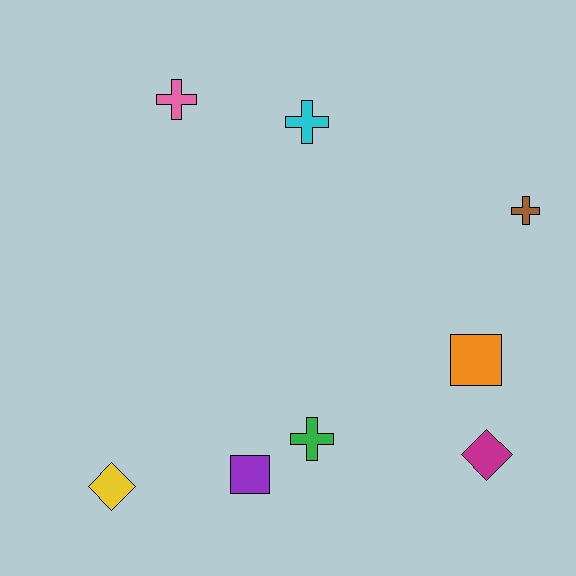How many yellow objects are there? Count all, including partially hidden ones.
There is 1 yellow object.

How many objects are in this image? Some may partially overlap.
There are 8 objects.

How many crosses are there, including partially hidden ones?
There are 4 crosses.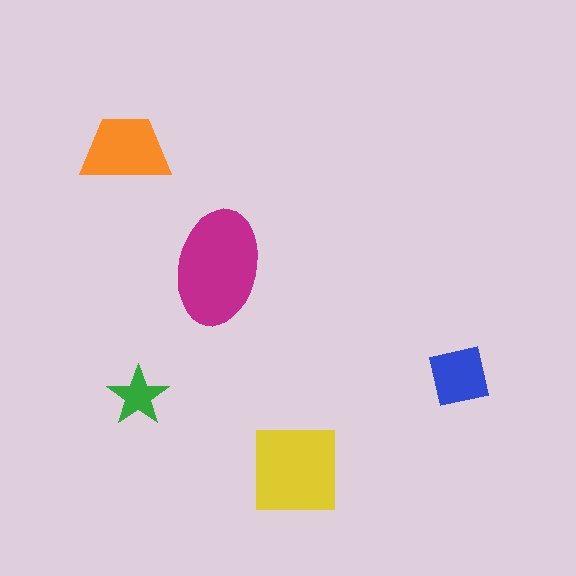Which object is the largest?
The magenta ellipse.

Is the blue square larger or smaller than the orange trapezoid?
Smaller.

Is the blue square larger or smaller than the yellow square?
Smaller.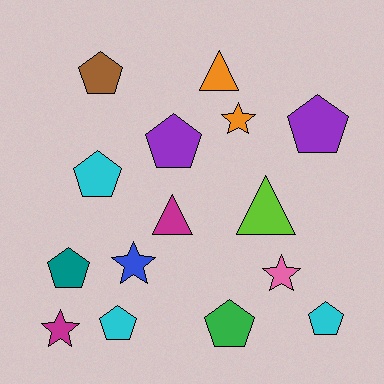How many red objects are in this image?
There are no red objects.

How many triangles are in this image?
There are 3 triangles.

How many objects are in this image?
There are 15 objects.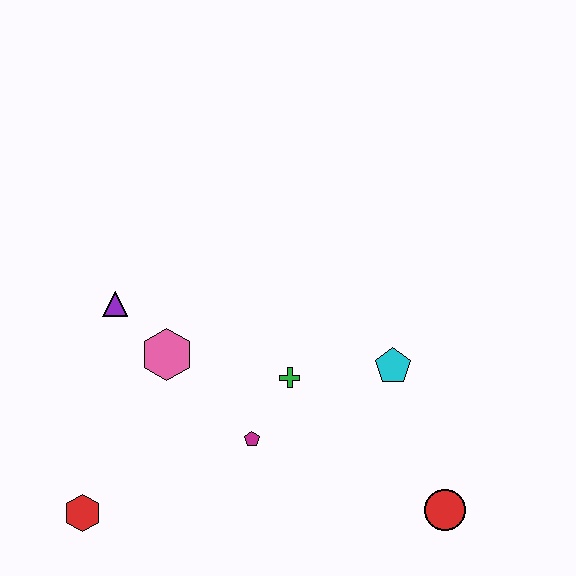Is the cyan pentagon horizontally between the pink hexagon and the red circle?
Yes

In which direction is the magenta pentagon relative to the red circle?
The magenta pentagon is to the left of the red circle.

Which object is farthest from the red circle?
The purple triangle is farthest from the red circle.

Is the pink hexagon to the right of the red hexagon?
Yes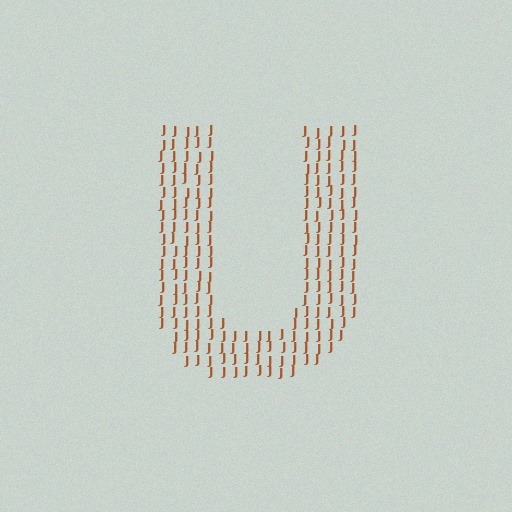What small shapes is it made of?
It is made of small letter J's.